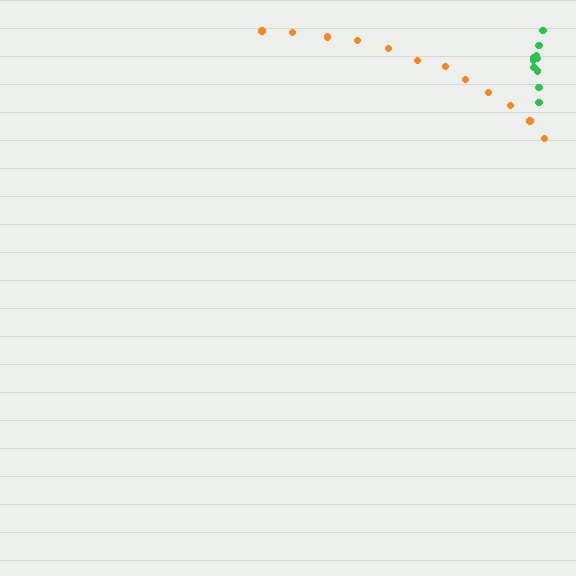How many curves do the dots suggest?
There are 2 distinct paths.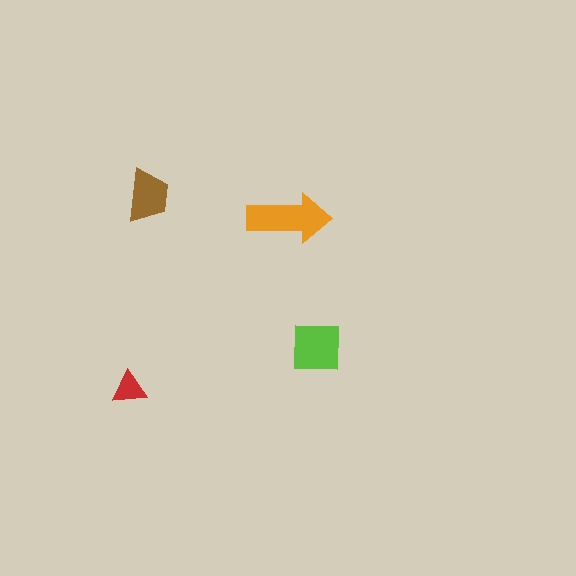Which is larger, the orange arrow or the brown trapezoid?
The orange arrow.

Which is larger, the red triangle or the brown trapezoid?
The brown trapezoid.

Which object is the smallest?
The red triangle.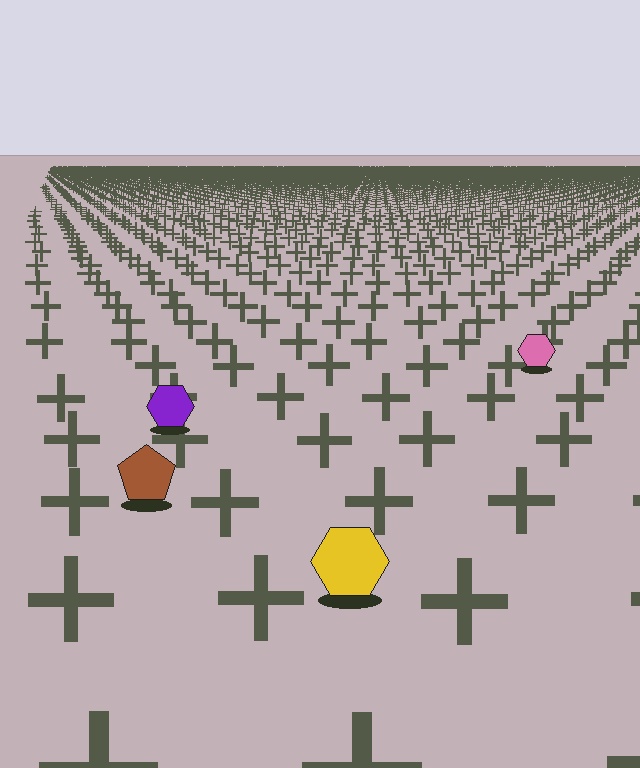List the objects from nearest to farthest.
From nearest to farthest: the yellow hexagon, the brown pentagon, the purple hexagon, the pink hexagon.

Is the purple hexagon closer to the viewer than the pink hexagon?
Yes. The purple hexagon is closer — you can tell from the texture gradient: the ground texture is coarser near it.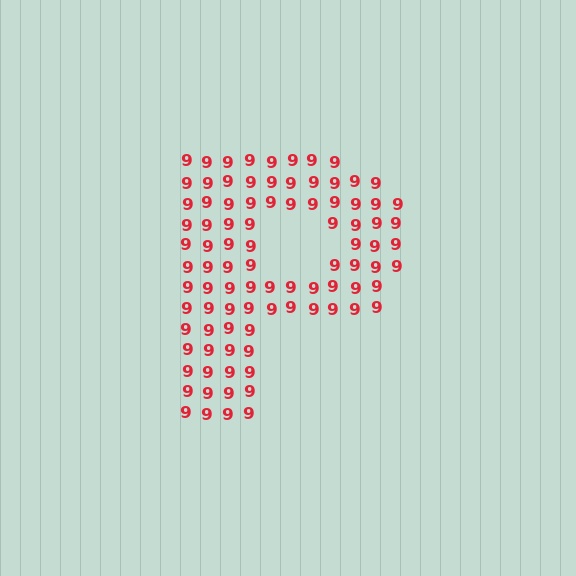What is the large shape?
The large shape is the letter P.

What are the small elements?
The small elements are digit 9's.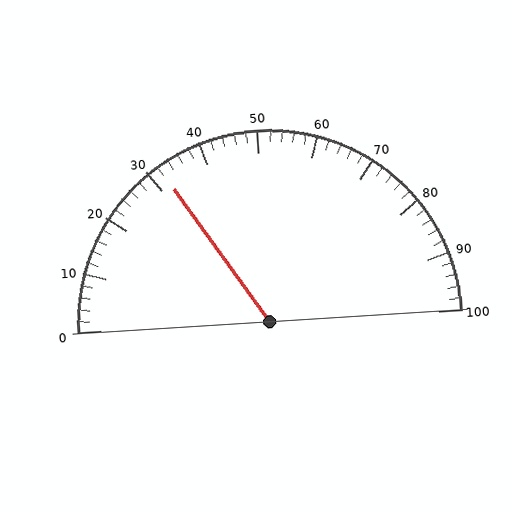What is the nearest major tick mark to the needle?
The nearest major tick mark is 30.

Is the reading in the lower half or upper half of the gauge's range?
The reading is in the lower half of the range (0 to 100).